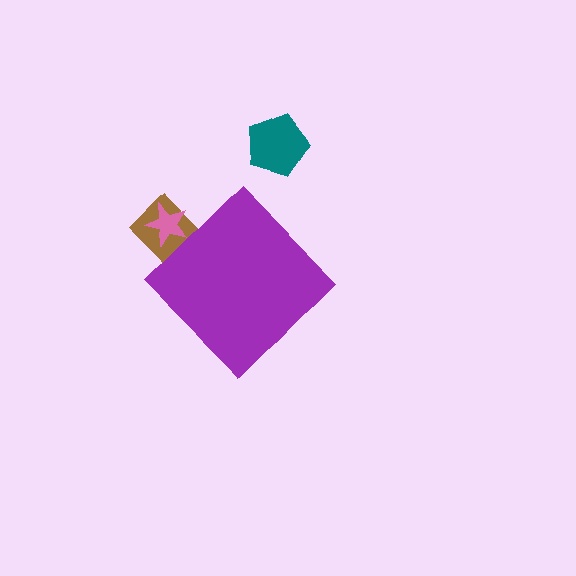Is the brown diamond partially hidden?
Yes, the brown diamond is partially hidden behind the purple diamond.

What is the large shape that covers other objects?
A purple diamond.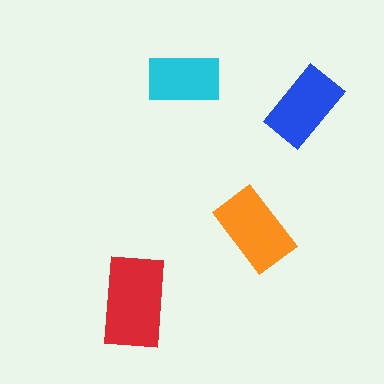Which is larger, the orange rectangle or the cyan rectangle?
The orange one.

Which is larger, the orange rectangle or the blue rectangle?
The orange one.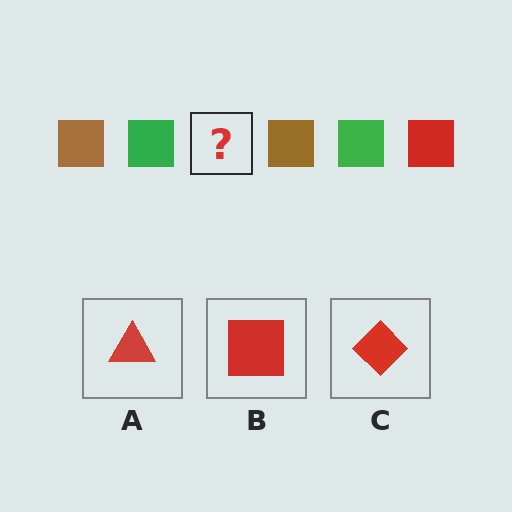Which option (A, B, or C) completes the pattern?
B.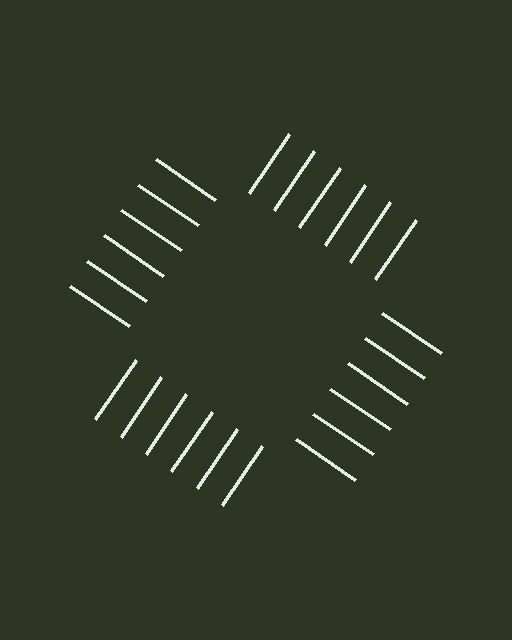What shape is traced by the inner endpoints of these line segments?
An illusory square — the line segments terminate on its edges but no continuous stroke is drawn.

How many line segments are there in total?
24 — 6 along each of the 4 edges.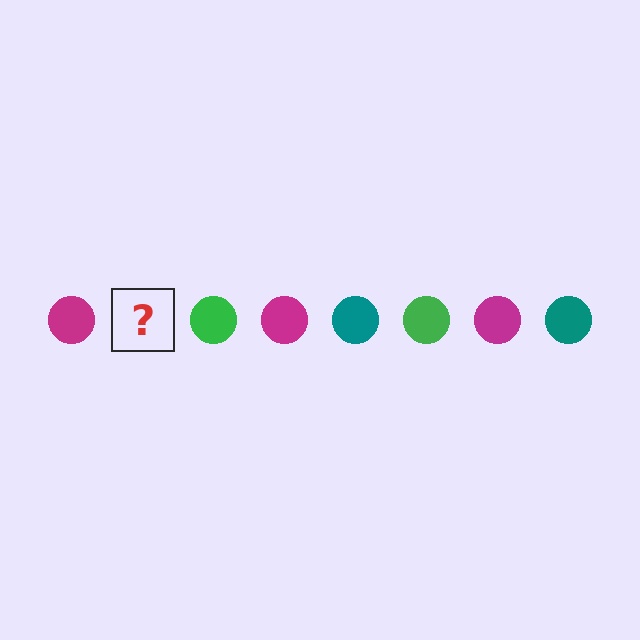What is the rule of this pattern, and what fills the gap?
The rule is that the pattern cycles through magenta, teal, green circles. The gap should be filled with a teal circle.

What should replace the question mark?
The question mark should be replaced with a teal circle.